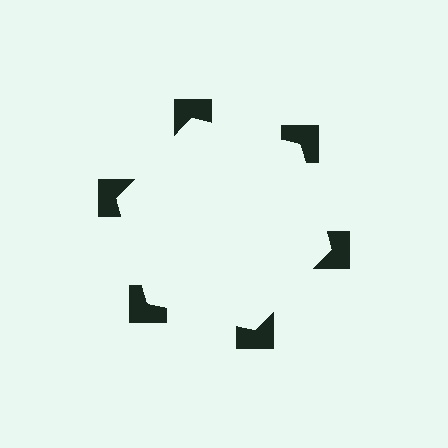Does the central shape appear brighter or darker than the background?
It typically appears slightly brighter than the background, even though no actual brightness change is drawn.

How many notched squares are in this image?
There are 6 — one at each vertex of the illusory hexagon.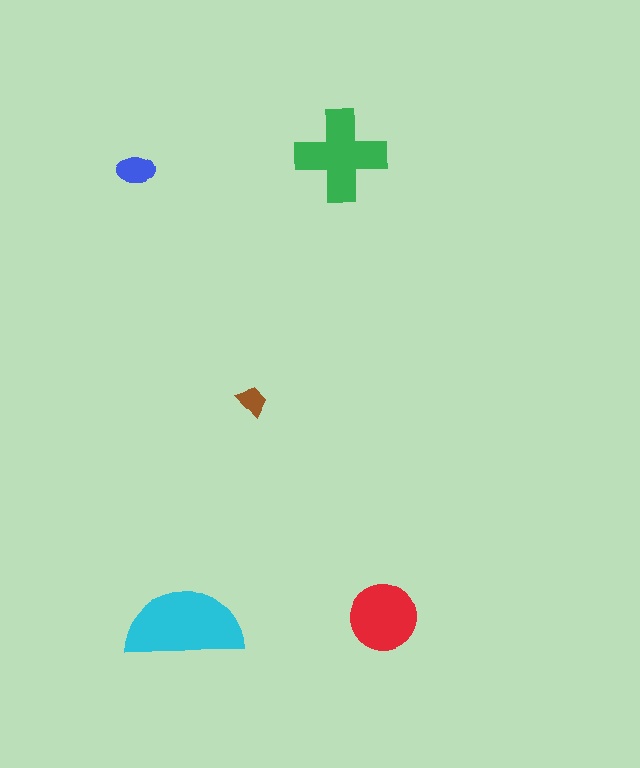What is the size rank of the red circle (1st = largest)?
3rd.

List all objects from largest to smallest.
The cyan semicircle, the green cross, the red circle, the blue ellipse, the brown trapezoid.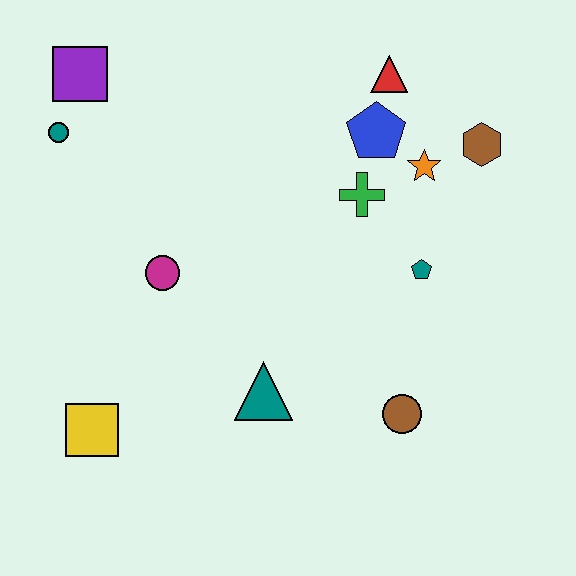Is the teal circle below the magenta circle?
No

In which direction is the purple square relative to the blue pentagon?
The purple square is to the left of the blue pentagon.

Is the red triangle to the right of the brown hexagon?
No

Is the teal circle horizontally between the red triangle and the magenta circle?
No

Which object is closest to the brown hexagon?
The orange star is closest to the brown hexagon.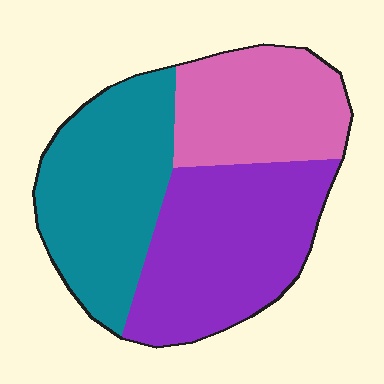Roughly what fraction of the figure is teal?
Teal covers around 35% of the figure.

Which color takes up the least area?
Pink, at roughly 25%.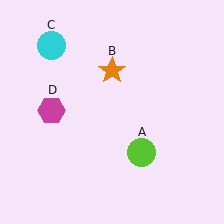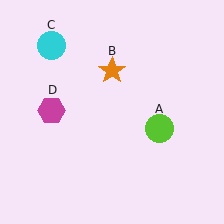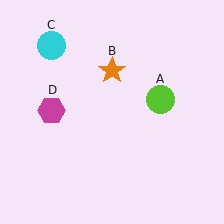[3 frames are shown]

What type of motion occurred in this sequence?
The lime circle (object A) rotated counterclockwise around the center of the scene.